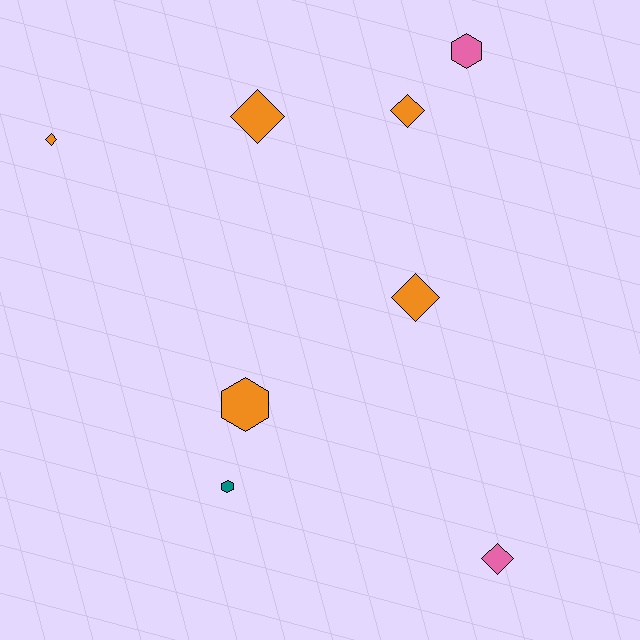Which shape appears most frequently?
Diamond, with 5 objects.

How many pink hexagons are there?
There is 1 pink hexagon.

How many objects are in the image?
There are 8 objects.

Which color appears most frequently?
Orange, with 5 objects.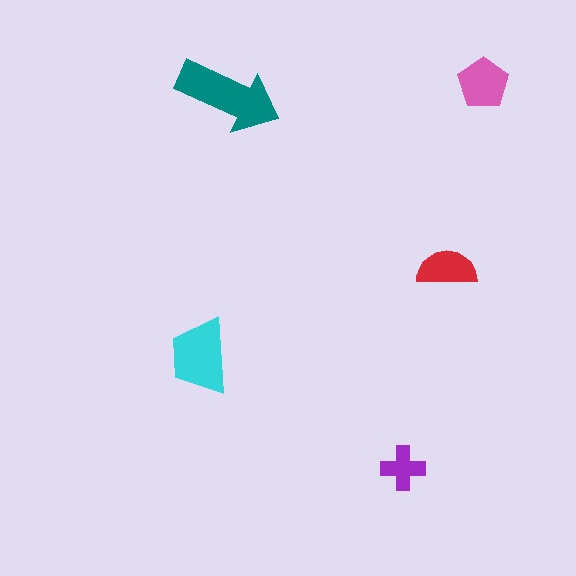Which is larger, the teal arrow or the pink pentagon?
The teal arrow.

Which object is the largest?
The teal arrow.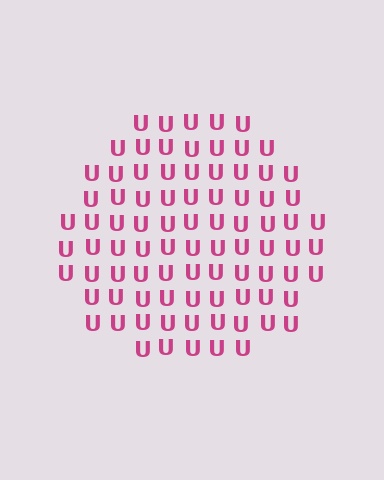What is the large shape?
The large shape is a circle.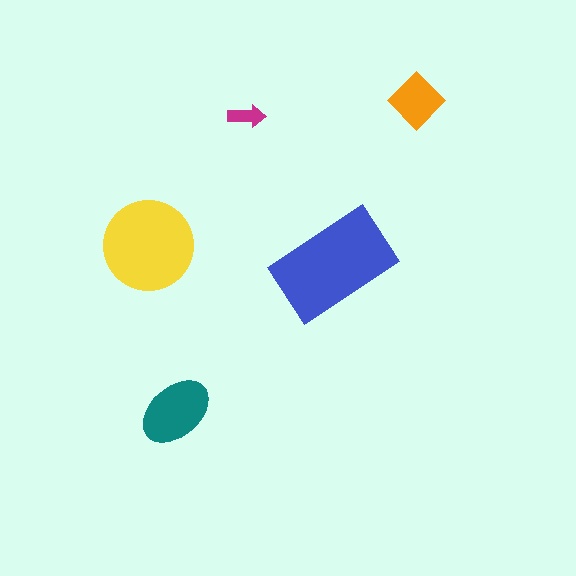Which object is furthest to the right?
The orange diamond is rightmost.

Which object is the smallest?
The magenta arrow.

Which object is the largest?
The blue rectangle.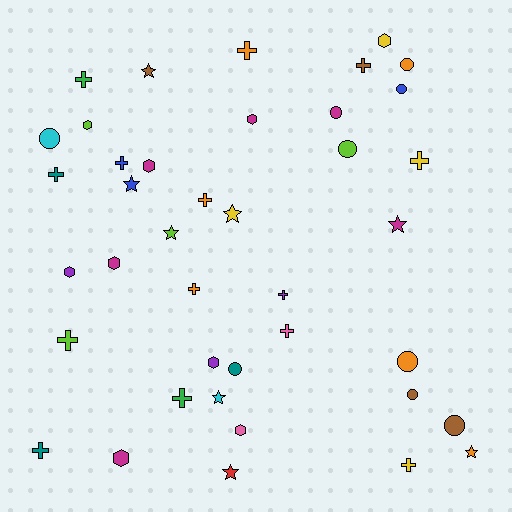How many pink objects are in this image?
There are 2 pink objects.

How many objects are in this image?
There are 40 objects.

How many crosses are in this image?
There are 14 crosses.